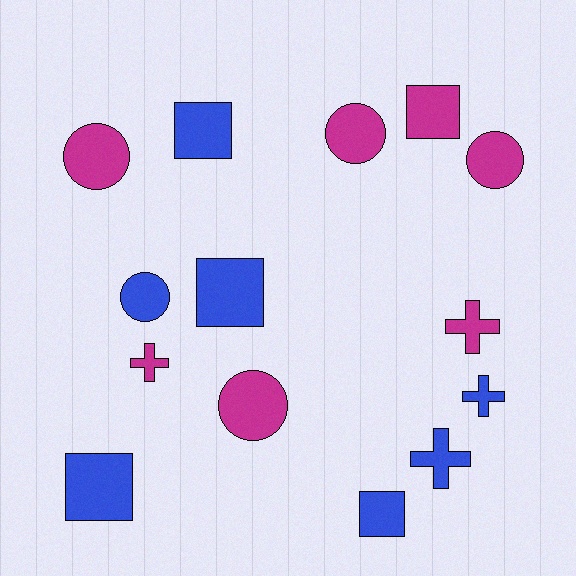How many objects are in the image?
There are 14 objects.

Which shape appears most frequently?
Circle, with 5 objects.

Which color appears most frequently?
Magenta, with 7 objects.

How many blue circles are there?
There is 1 blue circle.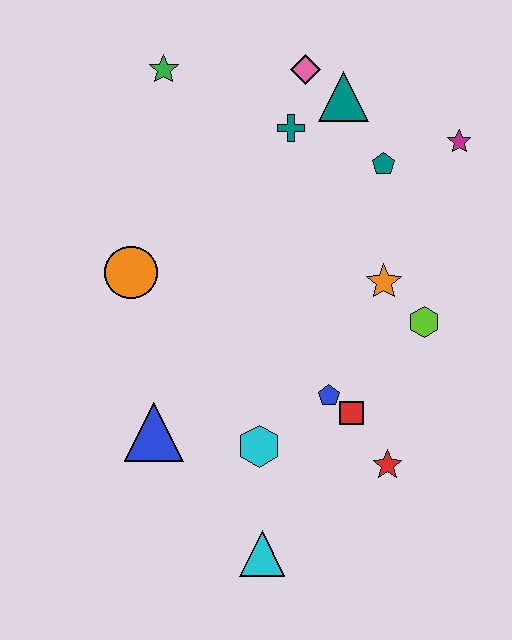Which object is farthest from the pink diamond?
The cyan triangle is farthest from the pink diamond.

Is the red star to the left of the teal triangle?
No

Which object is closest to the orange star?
The lime hexagon is closest to the orange star.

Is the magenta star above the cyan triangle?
Yes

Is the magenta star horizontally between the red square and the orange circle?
No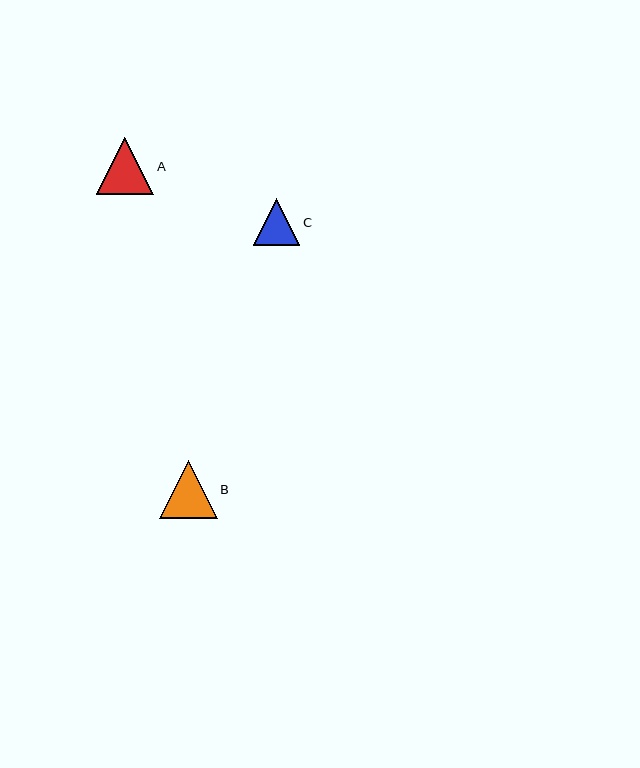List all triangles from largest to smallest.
From largest to smallest: B, A, C.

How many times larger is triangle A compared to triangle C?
Triangle A is approximately 1.2 times the size of triangle C.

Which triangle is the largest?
Triangle B is the largest with a size of approximately 58 pixels.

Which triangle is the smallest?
Triangle C is the smallest with a size of approximately 47 pixels.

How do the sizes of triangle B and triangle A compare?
Triangle B and triangle A are approximately the same size.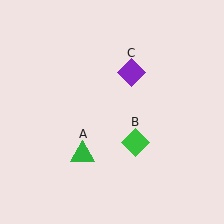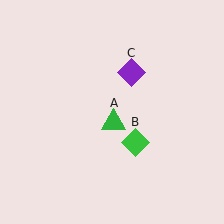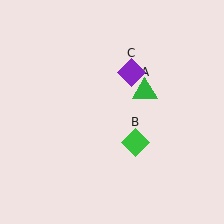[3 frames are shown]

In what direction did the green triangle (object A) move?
The green triangle (object A) moved up and to the right.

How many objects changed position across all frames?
1 object changed position: green triangle (object A).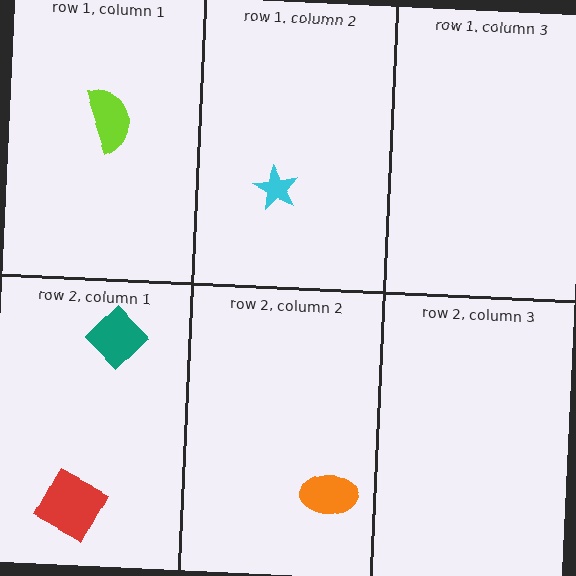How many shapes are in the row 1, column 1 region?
1.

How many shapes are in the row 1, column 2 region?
1.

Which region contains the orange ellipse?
The row 2, column 2 region.